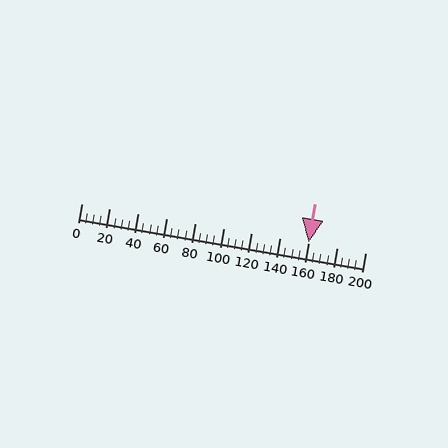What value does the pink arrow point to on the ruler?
The pink arrow points to approximately 160.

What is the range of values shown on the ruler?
The ruler shows values from 0 to 200.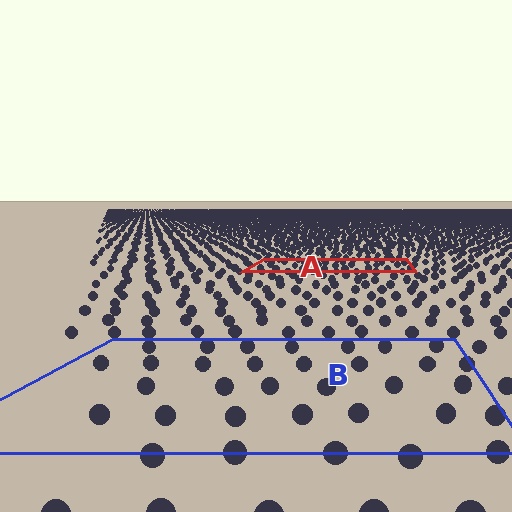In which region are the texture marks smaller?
The texture marks are smaller in region A, because it is farther away.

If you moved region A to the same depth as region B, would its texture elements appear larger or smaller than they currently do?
They would appear larger. At a closer depth, the same texture elements are projected at a bigger on-screen size.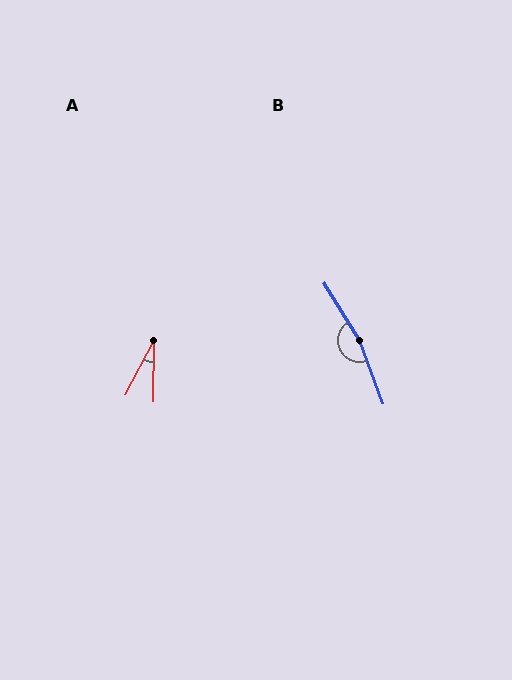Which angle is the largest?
B, at approximately 168 degrees.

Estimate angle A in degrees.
Approximately 28 degrees.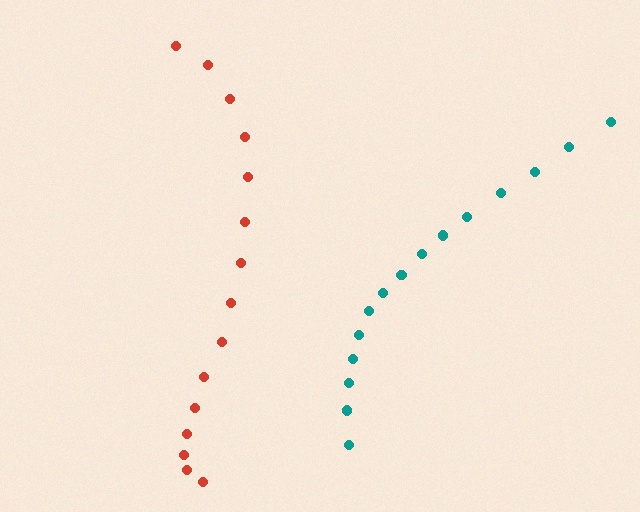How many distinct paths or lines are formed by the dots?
There are 2 distinct paths.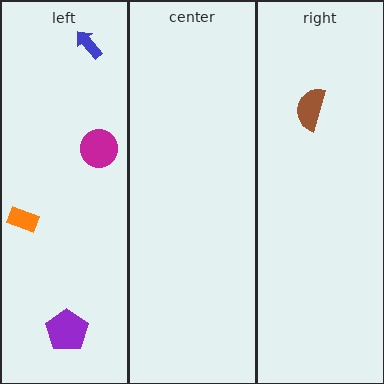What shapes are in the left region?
The blue arrow, the magenta circle, the purple pentagon, the orange rectangle.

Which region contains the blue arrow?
The left region.